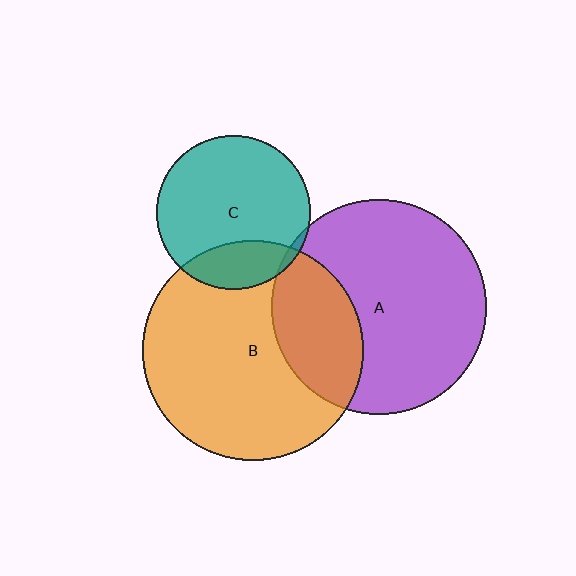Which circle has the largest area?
Circle B (orange).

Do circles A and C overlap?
Yes.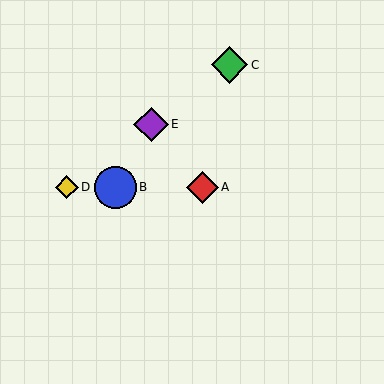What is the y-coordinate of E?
Object E is at y≈124.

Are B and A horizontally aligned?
Yes, both are at y≈187.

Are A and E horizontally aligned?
No, A is at y≈187 and E is at y≈124.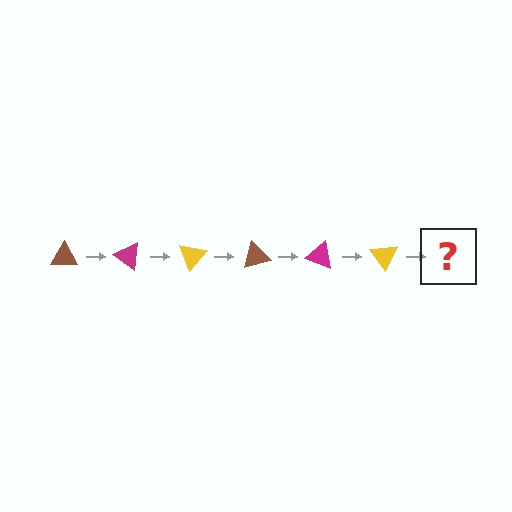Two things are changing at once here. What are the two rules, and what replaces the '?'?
The two rules are that it rotates 35 degrees each step and the color cycles through brown, magenta, and yellow. The '?' should be a brown triangle, rotated 210 degrees from the start.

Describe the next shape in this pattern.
It should be a brown triangle, rotated 210 degrees from the start.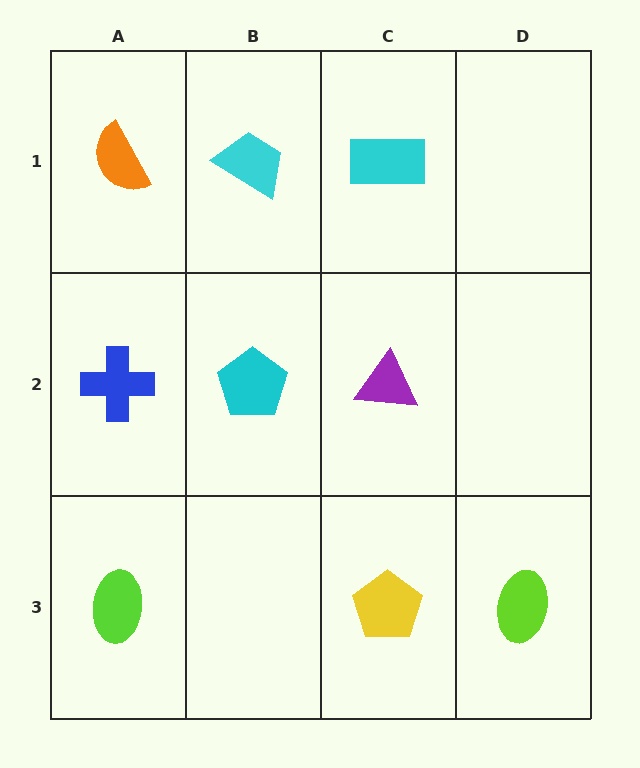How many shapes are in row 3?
3 shapes.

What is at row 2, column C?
A purple triangle.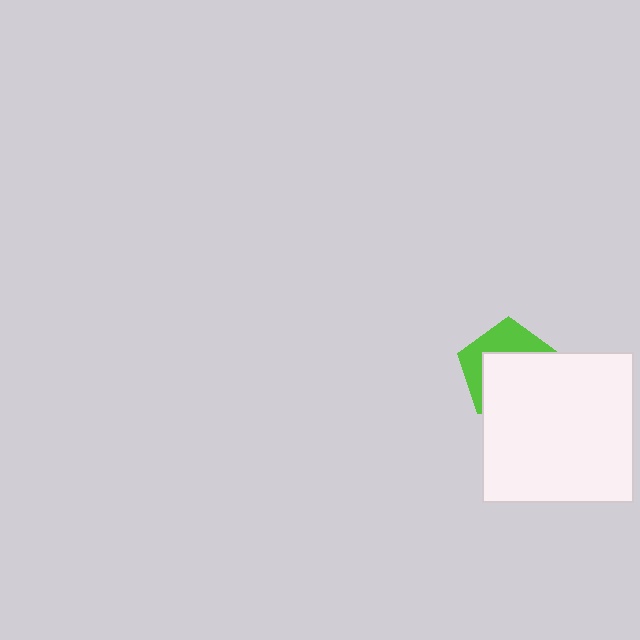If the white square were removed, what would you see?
You would see the complete lime pentagon.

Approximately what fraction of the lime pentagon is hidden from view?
Roughly 62% of the lime pentagon is hidden behind the white square.